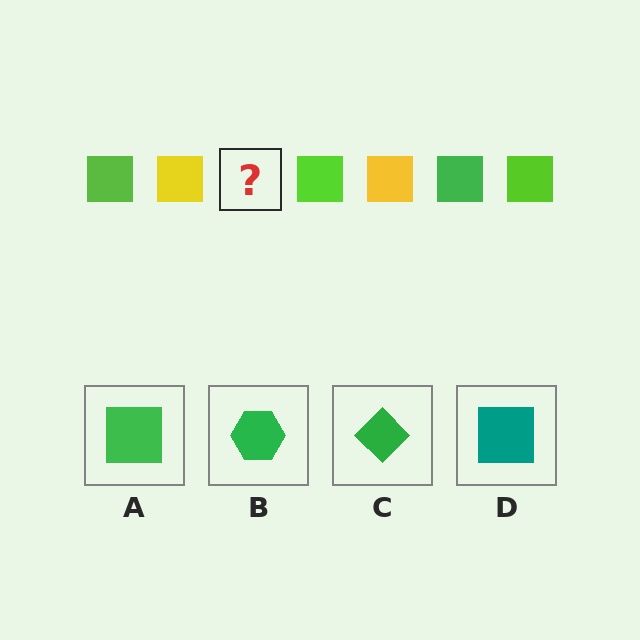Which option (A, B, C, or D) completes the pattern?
A.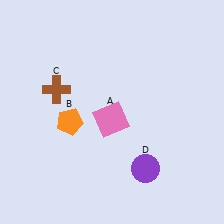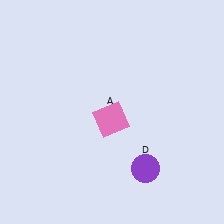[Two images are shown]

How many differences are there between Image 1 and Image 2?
There are 2 differences between the two images.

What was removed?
The orange pentagon (B), the brown cross (C) were removed in Image 2.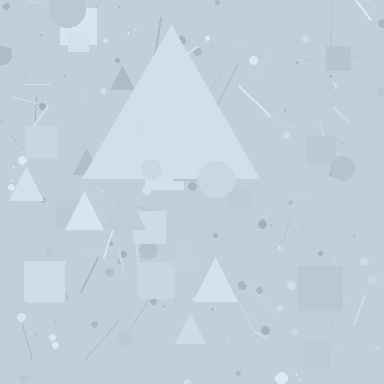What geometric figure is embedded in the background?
A triangle is embedded in the background.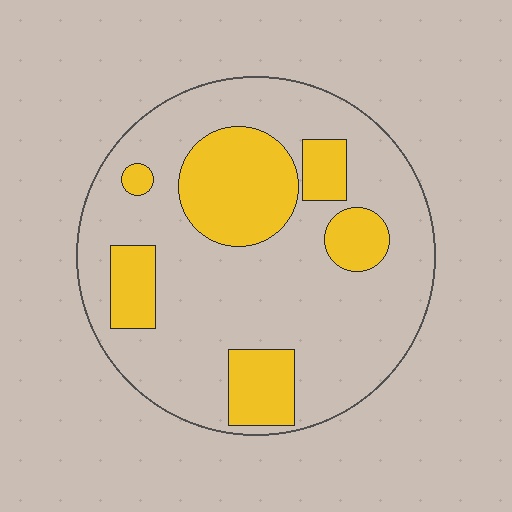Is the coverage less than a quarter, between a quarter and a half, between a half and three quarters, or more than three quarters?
Between a quarter and a half.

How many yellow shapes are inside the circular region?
6.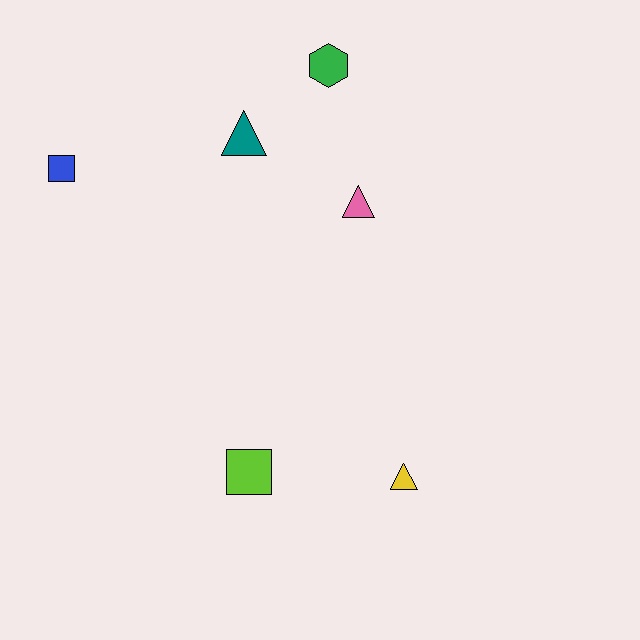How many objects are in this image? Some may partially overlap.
There are 6 objects.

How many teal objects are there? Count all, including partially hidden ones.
There is 1 teal object.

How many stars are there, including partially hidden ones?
There are no stars.